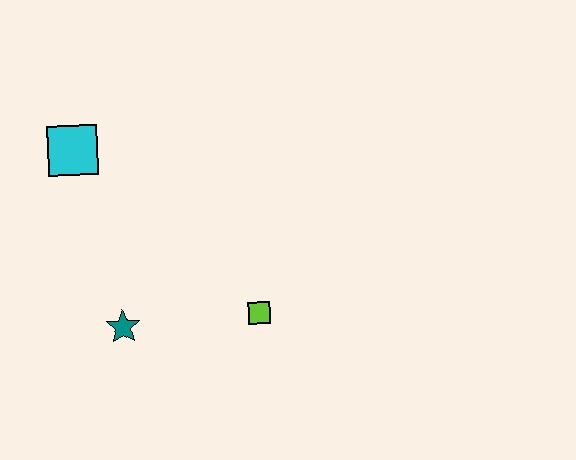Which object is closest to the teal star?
The lime square is closest to the teal star.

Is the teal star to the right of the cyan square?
Yes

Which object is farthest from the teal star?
The cyan square is farthest from the teal star.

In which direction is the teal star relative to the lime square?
The teal star is to the left of the lime square.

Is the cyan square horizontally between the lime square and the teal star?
No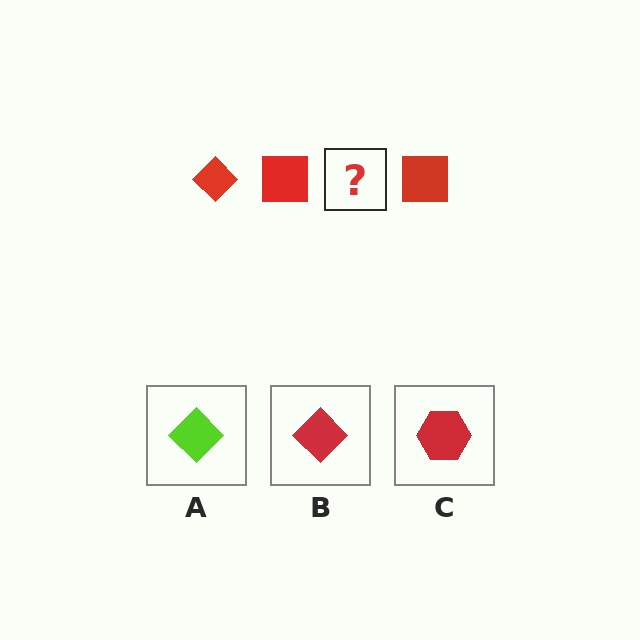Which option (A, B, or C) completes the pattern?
B.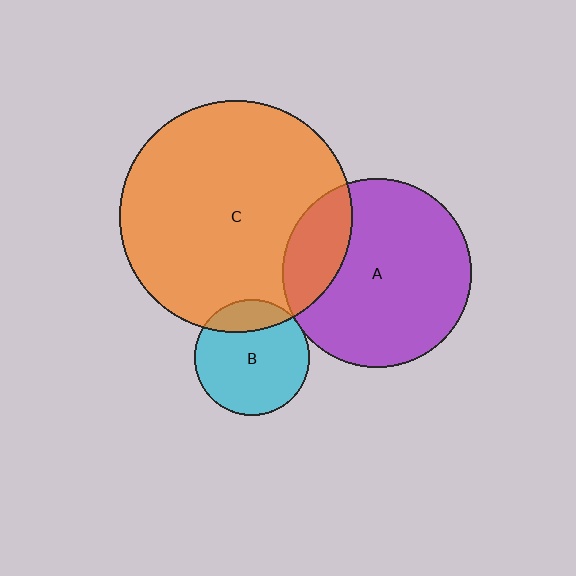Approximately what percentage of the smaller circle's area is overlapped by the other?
Approximately 20%.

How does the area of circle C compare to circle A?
Approximately 1.5 times.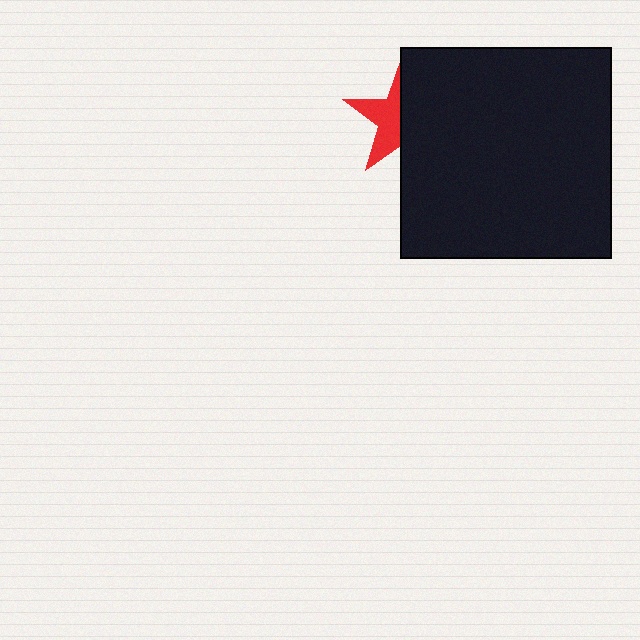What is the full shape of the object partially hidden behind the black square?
The partially hidden object is a red star.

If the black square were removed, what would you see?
You would see the complete red star.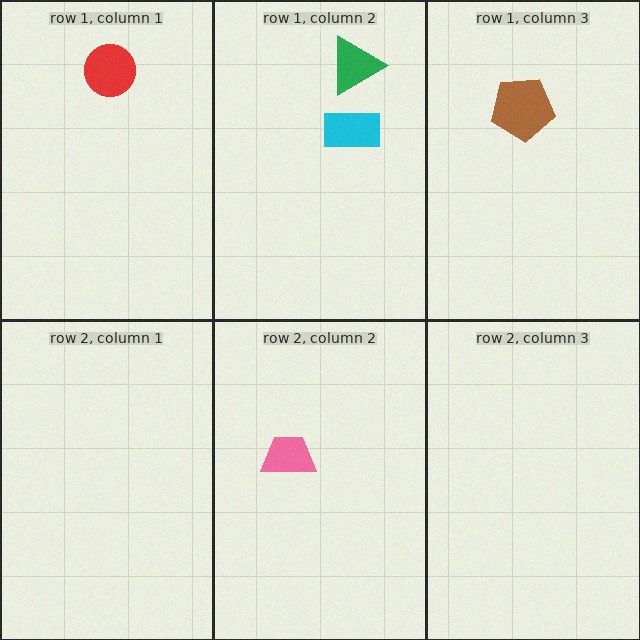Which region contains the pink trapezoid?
The row 2, column 2 region.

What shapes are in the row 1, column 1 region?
The red circle.